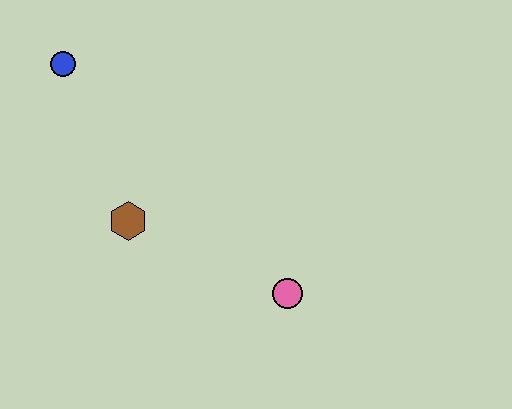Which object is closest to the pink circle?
The brown hexagon is closest to the pink circle.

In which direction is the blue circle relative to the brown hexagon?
The blue circle is above the brown hexagon.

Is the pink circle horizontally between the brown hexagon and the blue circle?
No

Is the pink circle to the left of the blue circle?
No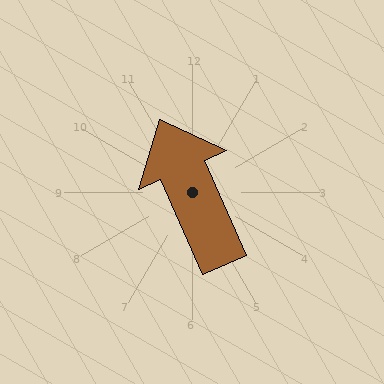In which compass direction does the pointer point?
Northwest.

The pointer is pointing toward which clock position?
Roughly 11 o'clock.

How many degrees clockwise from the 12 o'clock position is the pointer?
Approximately 336 degrees.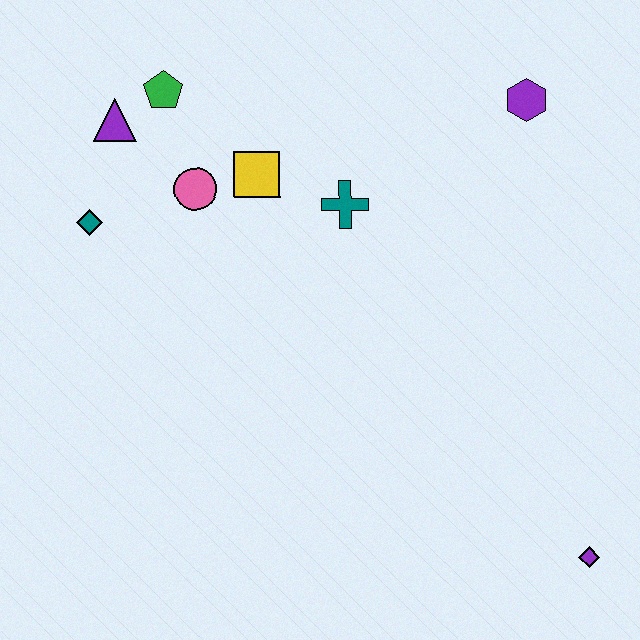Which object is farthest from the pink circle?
The purple diamond is farthest from the pink circle.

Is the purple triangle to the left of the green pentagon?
Yes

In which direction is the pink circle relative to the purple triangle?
The pink circle is to the right of the purple triangle.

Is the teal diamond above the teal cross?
No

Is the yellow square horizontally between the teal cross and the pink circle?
Yes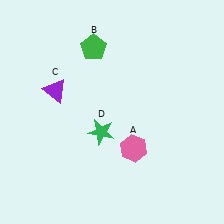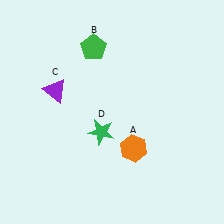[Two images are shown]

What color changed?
The hexagon (A) changed from pink in Image 1 to orange in Image 2.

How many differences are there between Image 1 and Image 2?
There is 1 difference between the two images.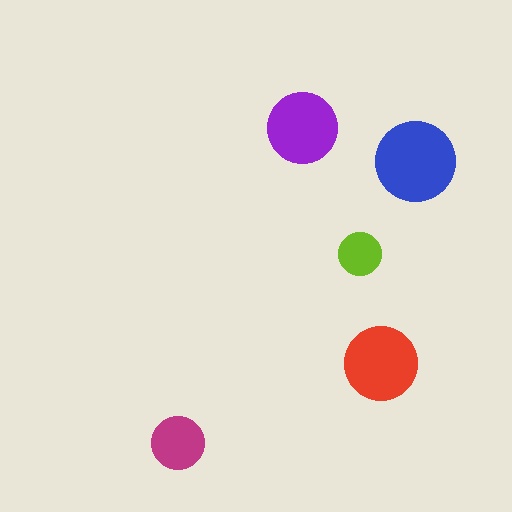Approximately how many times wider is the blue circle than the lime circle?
About 2 times wider.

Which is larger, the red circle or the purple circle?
The red one.